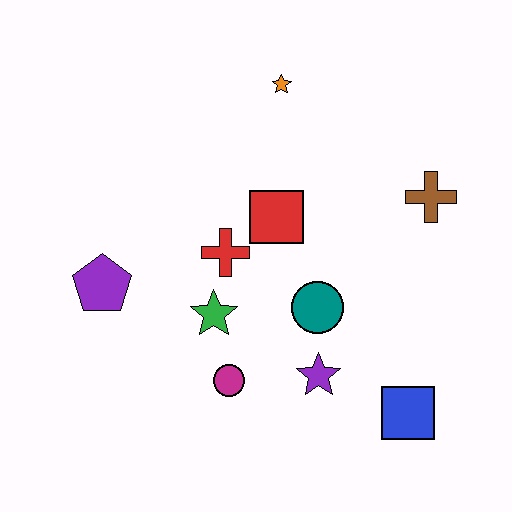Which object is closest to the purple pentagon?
The green star is closest to the purple pentagon.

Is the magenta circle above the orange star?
No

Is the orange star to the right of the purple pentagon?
Yes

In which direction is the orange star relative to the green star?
The orange star is above the green star.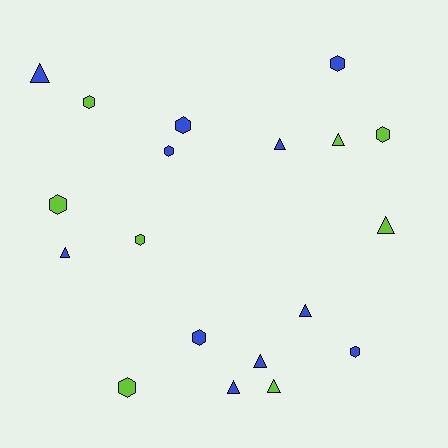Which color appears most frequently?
Blue, with 11 objects.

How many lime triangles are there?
There are 3 lime triangles.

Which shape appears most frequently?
Hexagon, with 10 objects.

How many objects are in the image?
There are 19 objects.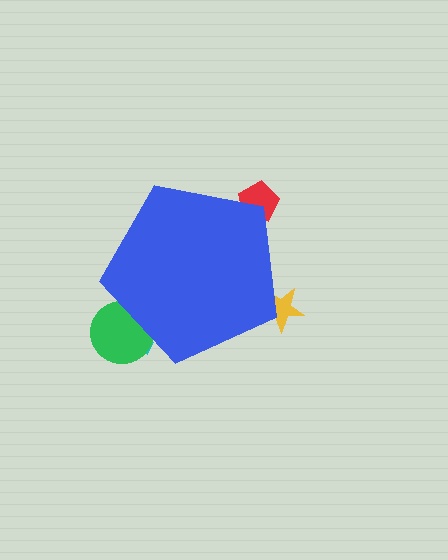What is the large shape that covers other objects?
A blue pentagon.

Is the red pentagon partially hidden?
Yes, the red pentagon is partially hidden behind the blue pentagon.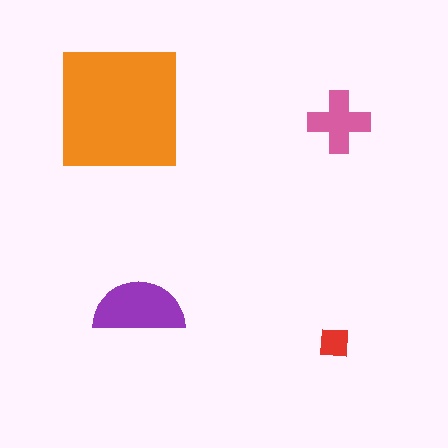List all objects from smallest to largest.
The red square, the pink cross, the purple semicircle, the orange square.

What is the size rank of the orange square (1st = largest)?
1st.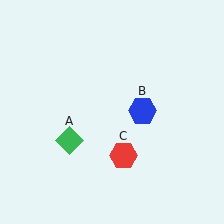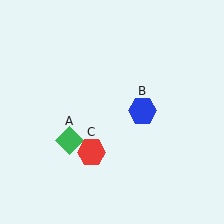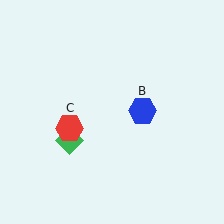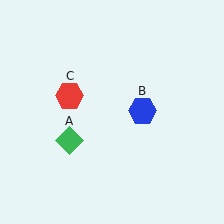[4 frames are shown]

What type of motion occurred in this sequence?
The red hexagon (object C) rotated clockwise around the center of the scene.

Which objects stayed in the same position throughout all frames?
Green diamond (object A) and blue hexagon (object B) remained stationary.